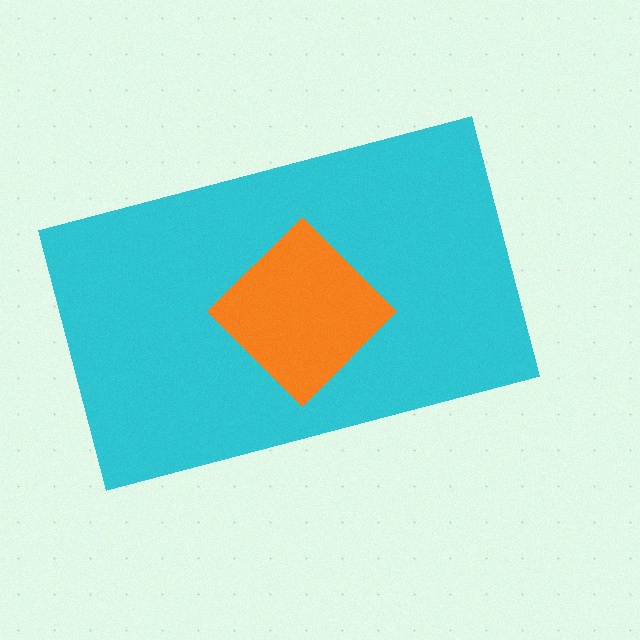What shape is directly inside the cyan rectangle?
The orange diamond.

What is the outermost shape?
The cyan rectangle.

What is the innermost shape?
The orange diamond.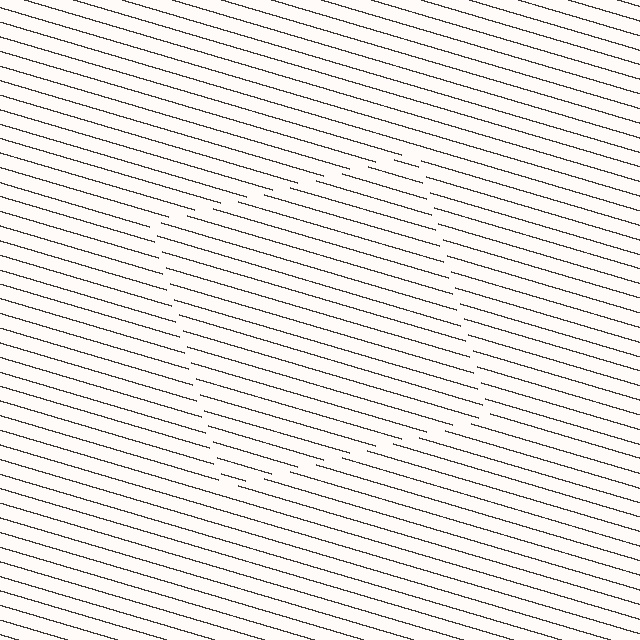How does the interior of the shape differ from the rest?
The interior of the shape contains the same grating, shifted by half a period — the contour is defined by the phase discontinuity where line-ends from the inner and outer gratings abut.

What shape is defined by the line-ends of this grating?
An illusory square. The interior of the shape contains the same grating, shifted by half a period — the contour is defined by the phase discontinuity where line-ends from the inner and outer gratings abut.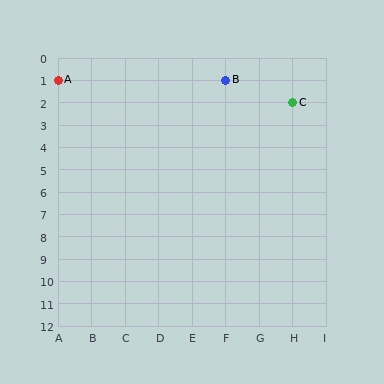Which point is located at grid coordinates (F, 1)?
Point B is at (F, 1).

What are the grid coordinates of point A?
Point A is at grid coordinates (A, 1).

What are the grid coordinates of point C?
Point C is at grid coordinates (H, 2).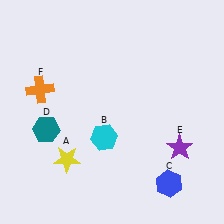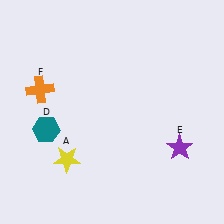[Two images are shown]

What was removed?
The cyan hexagon (B), the blue hexagon (C) were removed in Image 2.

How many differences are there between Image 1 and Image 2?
There are 2 differences between the two images.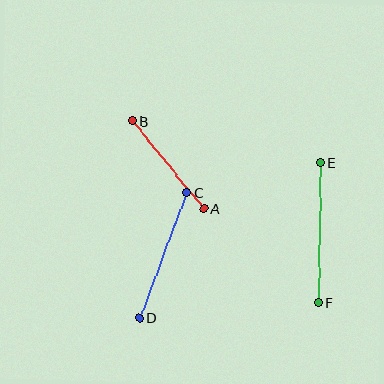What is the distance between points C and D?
The distance is approximately 134 pixels.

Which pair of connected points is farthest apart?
Points E and F are farthest apart.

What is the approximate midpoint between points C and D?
The midpoint is at approximately (163, 255) pixels.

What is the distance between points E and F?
The distance is approximately 140 pixels.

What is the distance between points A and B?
The distance is approximately 113 pixels.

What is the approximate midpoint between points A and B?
The midpoint is at approximately (168, 165) pixels.